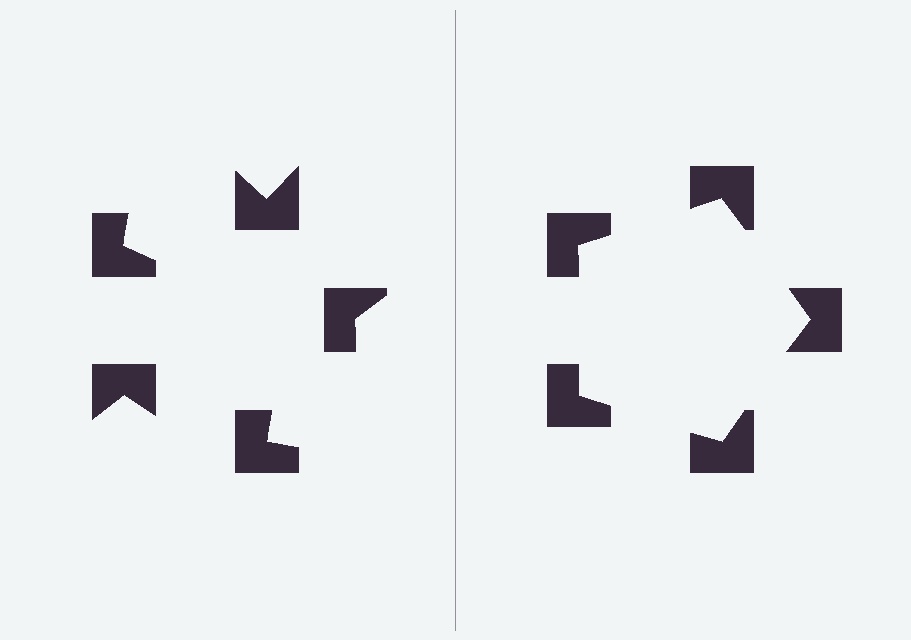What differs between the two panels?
The notched squares are positioned identically on both sides; only the wedge orientations differ. On the right they align to a pentagon; on the left they are misaligned.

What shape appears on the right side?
An illusory pentagon.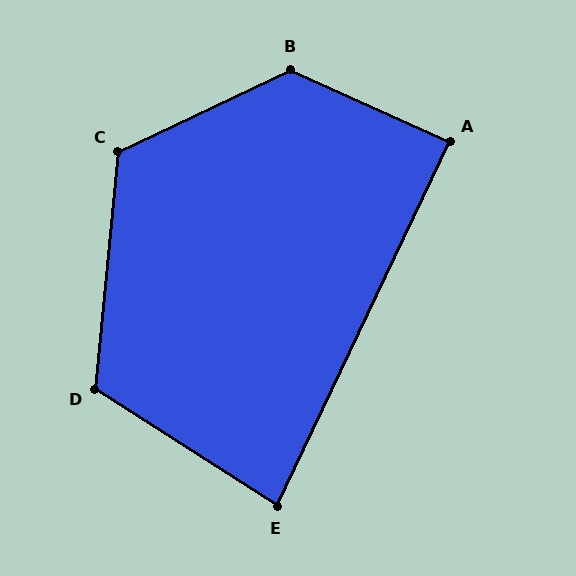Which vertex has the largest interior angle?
B, at approximately 130 degrees.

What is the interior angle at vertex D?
Approximately 117 degrees (obtuse).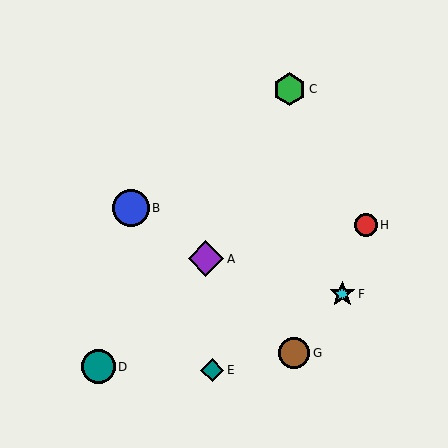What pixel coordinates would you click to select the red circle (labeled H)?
Click at (366, 225) to select the red circle H.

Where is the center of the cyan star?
The center of the cyan star is at (342, 294).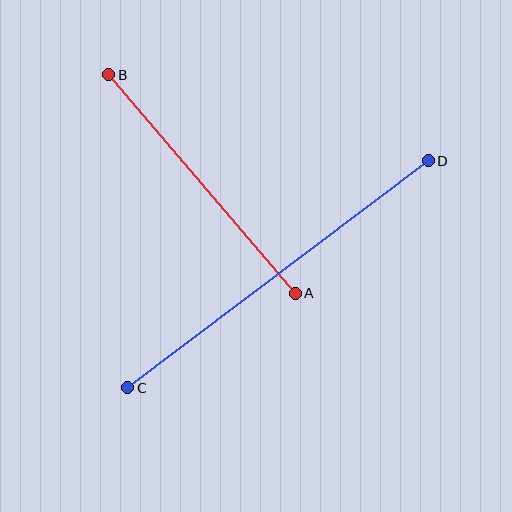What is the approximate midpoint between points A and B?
The midpoint is at approximately (202, 184) pixels.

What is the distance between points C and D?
The distance is approximately 376 pixels.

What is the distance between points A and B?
The distance is approximately 287 pixels.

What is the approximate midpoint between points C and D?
The midpoint is at approximately (278, 274) pixels.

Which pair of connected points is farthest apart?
Points C and D are farthest apart.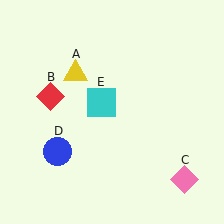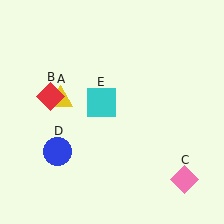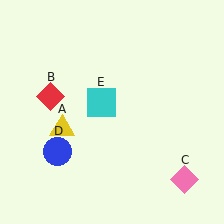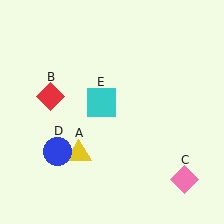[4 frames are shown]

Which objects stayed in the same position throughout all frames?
Red diamond (object B) and pink diamond (object C) and blue circle (object D) and cyan square (object E) remained stationary.